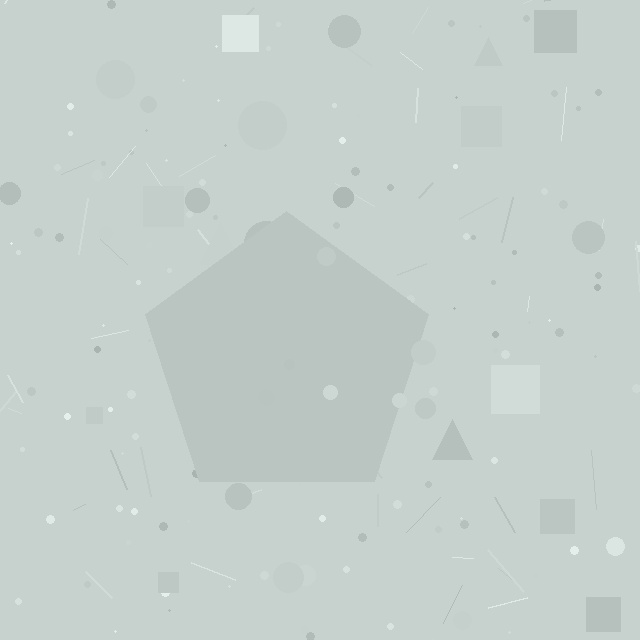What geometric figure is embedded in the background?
A pentagon is embedded in the background.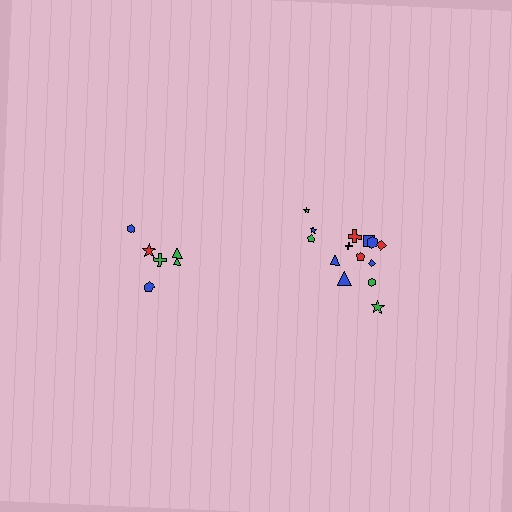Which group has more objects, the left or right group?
The right group.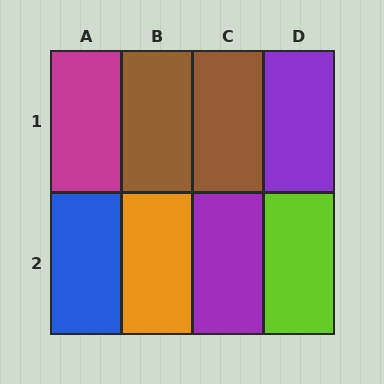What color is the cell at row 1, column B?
Brown.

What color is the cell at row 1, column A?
Magenta.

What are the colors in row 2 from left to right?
Blue, orange, purple, lime.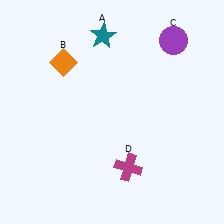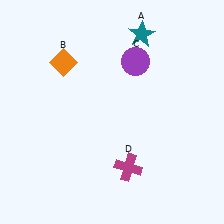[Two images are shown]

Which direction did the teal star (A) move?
The teal star (A) moved right.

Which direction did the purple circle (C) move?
The purple circle (C) moved left.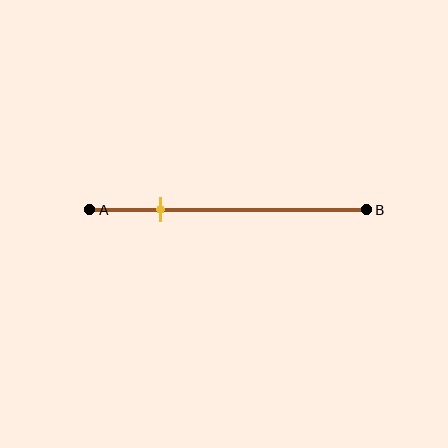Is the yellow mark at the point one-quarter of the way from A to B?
Yes, the mark is approximately at the one-quarter point.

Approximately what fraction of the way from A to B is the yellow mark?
The yellow mark is approximately 25% of the way from A to B.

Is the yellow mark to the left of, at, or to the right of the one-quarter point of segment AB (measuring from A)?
The yellow mark is approximately at the one-quarter point of segment AB.